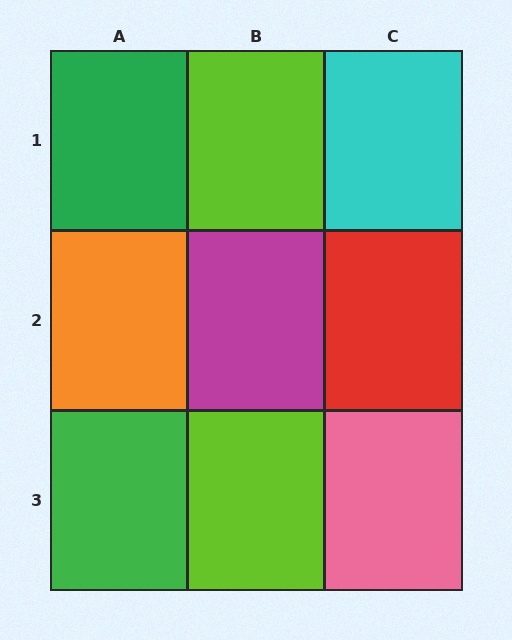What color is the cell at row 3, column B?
Lime.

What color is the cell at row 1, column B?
Lime.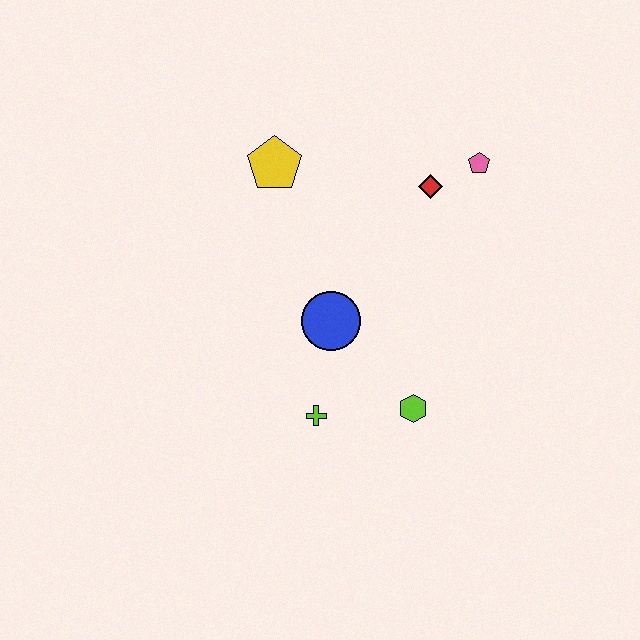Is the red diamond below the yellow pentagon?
Yes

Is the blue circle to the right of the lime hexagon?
No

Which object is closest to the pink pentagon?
The red diamond is closest to the pink pentagon.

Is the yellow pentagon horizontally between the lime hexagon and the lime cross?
No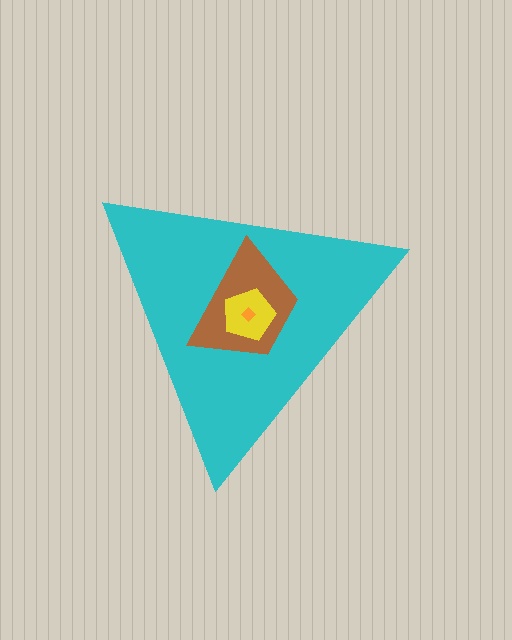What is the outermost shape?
The cyan triangle.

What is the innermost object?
The orange diamond.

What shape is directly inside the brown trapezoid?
The yellow pentagon.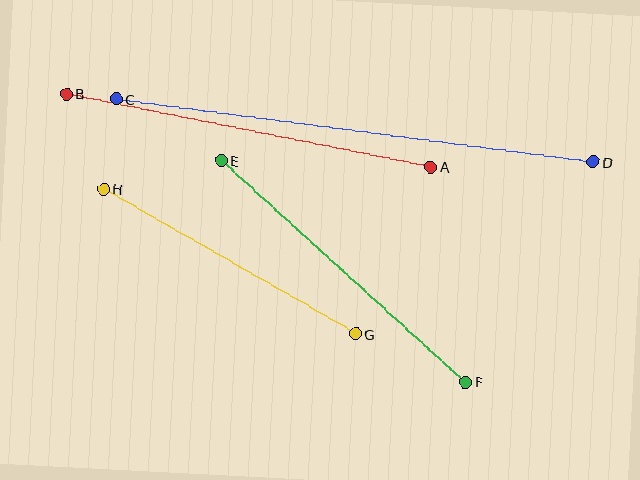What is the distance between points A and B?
The distance is approximately 372 pixels.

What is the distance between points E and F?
The distance is approximately 330 pixels.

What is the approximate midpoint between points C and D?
The midpoint is at approximately (355, 130) pixels.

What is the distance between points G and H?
The distance is approximately 290 pixels.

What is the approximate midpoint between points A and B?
The midpoint is at approximately (249, 130) pixels.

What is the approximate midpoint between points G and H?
The midpoint is at approximately (230, 261) pixels.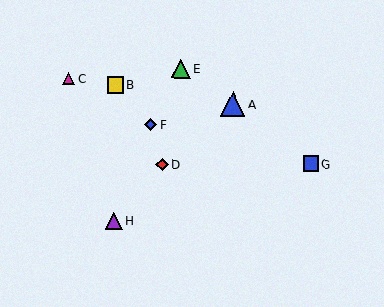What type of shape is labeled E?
Shape E is a green triangle.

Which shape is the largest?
The blue triangle (labeled A) is the largest.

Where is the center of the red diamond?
The center of the red diamond is at (162, 164).